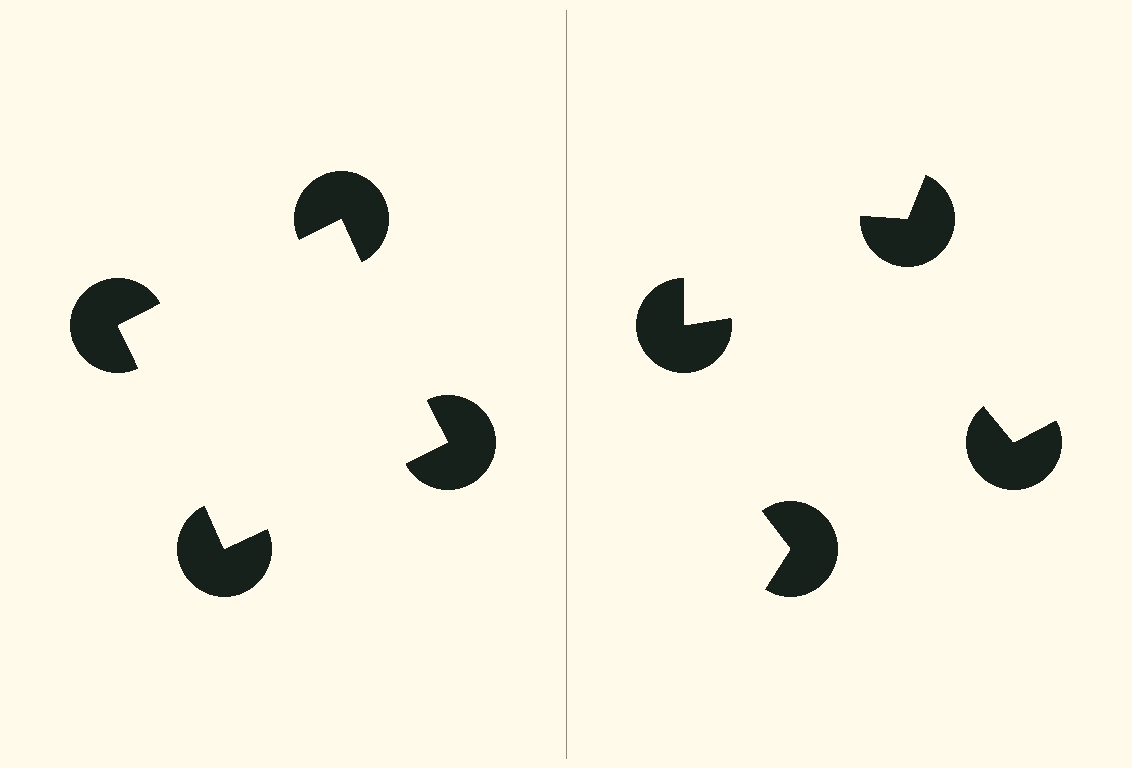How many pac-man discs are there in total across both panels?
8 — 4 on each side.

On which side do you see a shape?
An illusory square appears on the left side. On the right side the wedge cuts are rotated, so no coherent shape forms.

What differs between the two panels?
The pac-man discs are positioned identically on both sides; only the wedge orientations differ. On the left they align to a square; on the right they are misaligned.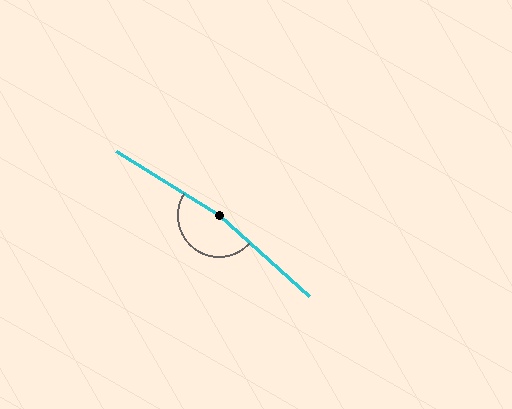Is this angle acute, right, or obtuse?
It is obtuse.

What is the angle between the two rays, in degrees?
Approximately 170 degrees.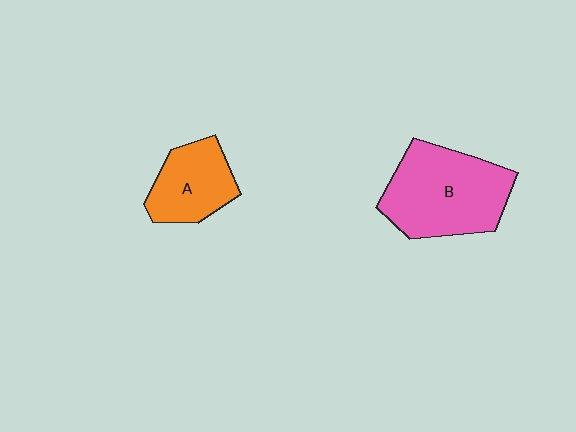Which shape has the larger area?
Shape B (pink).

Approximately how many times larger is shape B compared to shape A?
Approximately 1.7 times.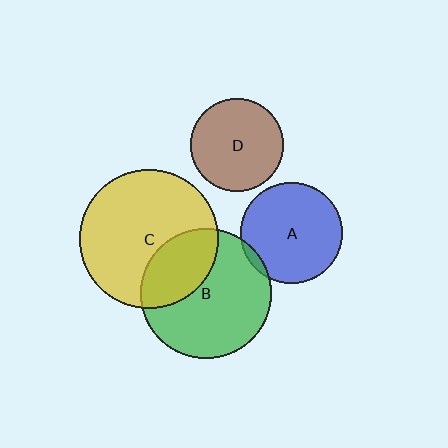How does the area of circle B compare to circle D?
Approximately 2.0 times.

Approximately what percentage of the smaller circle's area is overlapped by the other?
Approximately 5%.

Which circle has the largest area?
Circle C (yellow).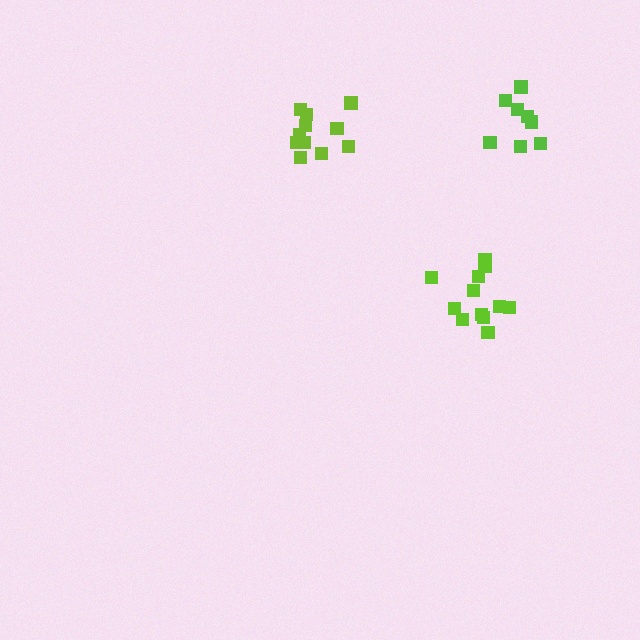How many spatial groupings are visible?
There are 3 spatial groupings.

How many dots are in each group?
Group 1: 8 dots, Group 2: 11 dots, Group 3: 12 dots (31 total).